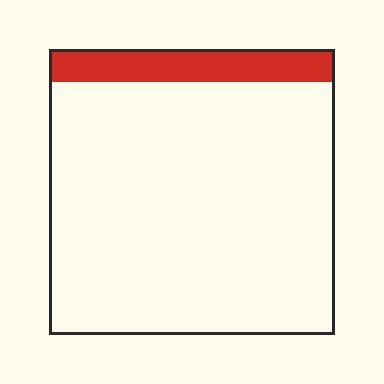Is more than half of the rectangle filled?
No.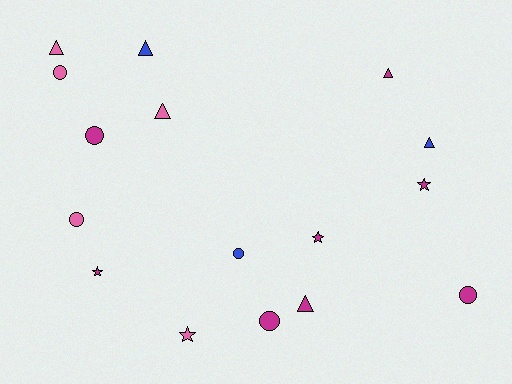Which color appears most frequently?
Magenta, with 8 objects.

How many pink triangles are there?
There are 2 pink triangles.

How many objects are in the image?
There are 16 objects.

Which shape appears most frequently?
Triangle, with 6 objects.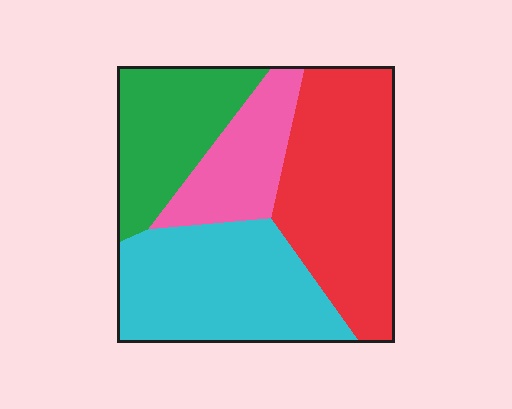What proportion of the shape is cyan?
Cyan covers about 30% of the shape.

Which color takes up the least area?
Pink, at roughly 15%.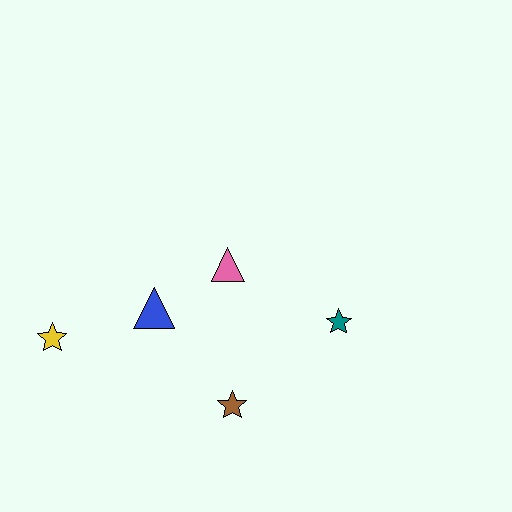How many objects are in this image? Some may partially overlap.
There are 5 objects.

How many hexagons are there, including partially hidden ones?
There are no hexagons.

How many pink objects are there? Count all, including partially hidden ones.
There is 1 pink object.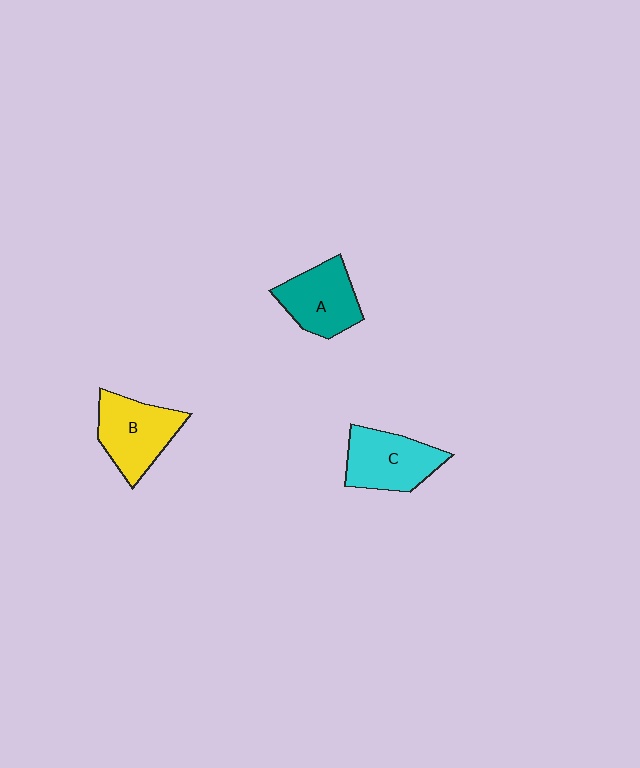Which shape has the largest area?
Shape B (yellow).